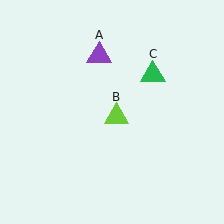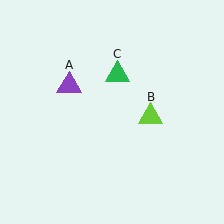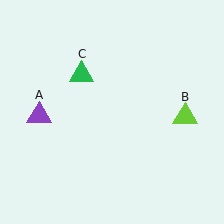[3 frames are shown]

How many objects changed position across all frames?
3 objects changed position: purple triangle (object A), lime triangle (object B), green triangle (object C).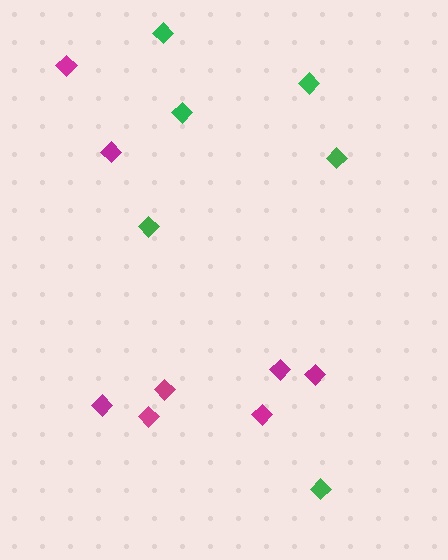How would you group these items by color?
There are 2 groups: one group of green diamonds (6) and one group of magenta diamonds (8).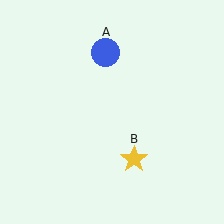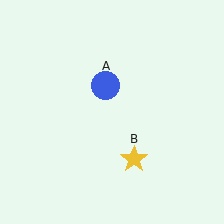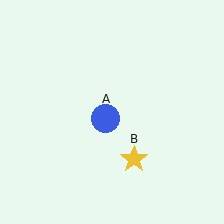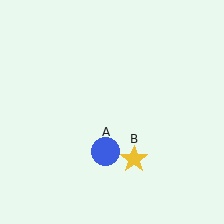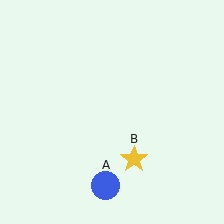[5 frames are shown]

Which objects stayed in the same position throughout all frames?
Yellow star (object B) remained stationary.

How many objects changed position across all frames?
1 object changed position: blue circle (object A).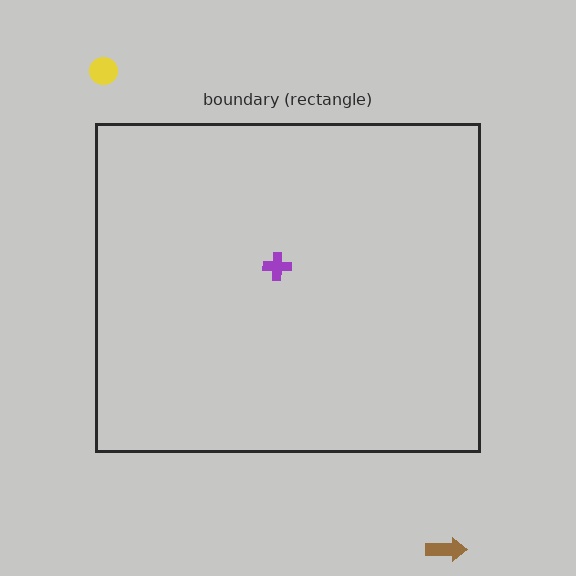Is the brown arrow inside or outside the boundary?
Outside.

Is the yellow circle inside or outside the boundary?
Outside.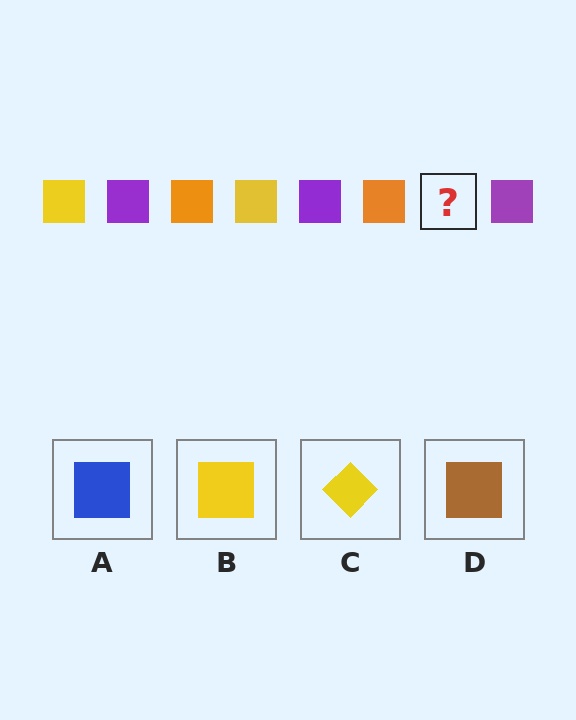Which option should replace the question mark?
Option B.